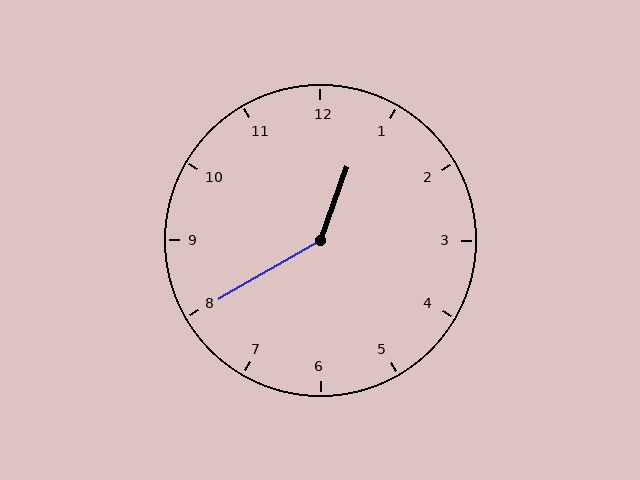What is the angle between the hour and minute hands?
Approximately 140 degrees.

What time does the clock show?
12:40.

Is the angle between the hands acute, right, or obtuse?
It is obtuse.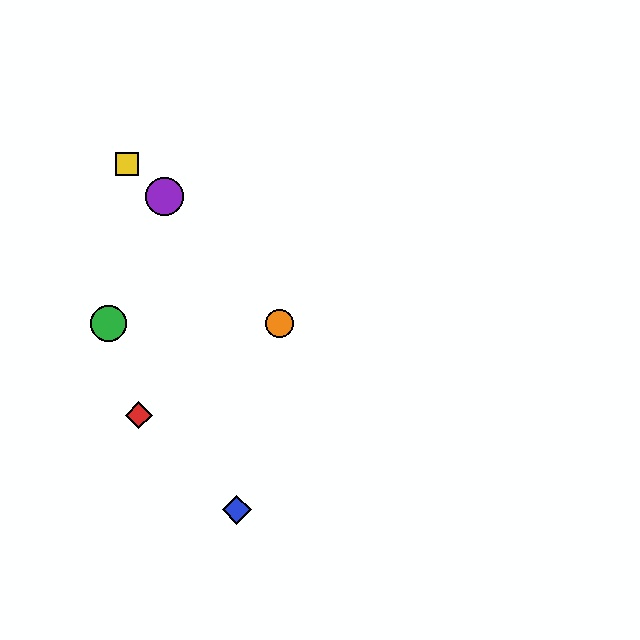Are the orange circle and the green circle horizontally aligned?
Yes, both are at y≈324.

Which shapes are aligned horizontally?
The green circle, the orange circle are aligned horizontally.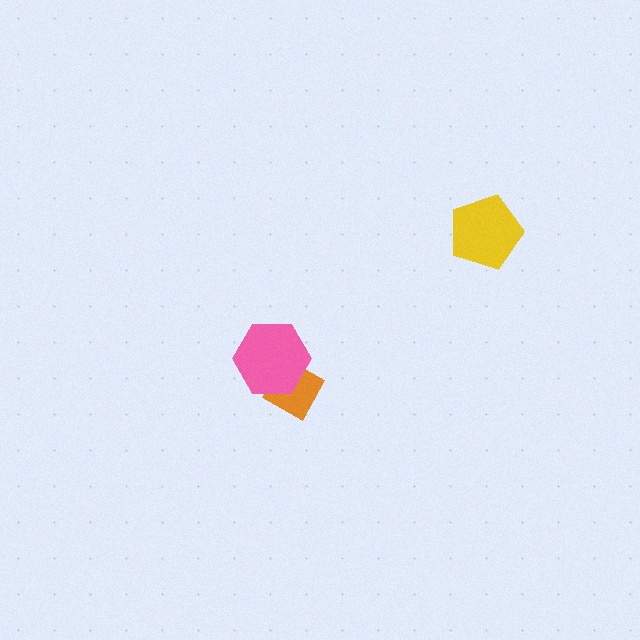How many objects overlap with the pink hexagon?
1 object overlaps with the pink hexagon.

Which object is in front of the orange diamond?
The pink hexagon is in front of the orange diamond.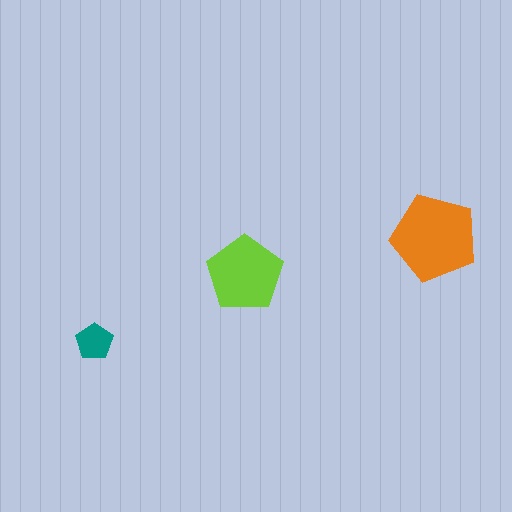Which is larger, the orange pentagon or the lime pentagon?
The orange one.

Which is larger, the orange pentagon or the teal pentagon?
The orange one.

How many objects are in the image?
There are 3 objects in the image.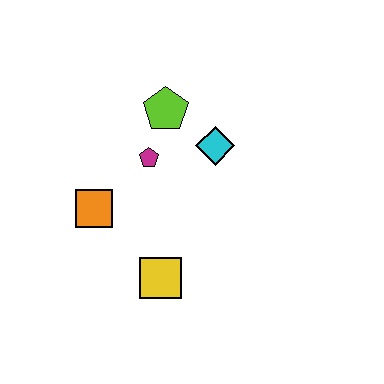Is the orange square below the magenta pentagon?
Yes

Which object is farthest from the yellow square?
The lime pentagon is farthest from the yellow square.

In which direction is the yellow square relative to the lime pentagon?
The yellow square is below the lime pentagon.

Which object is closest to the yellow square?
The orange square is closest to the yellow square.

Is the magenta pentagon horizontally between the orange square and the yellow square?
Yes